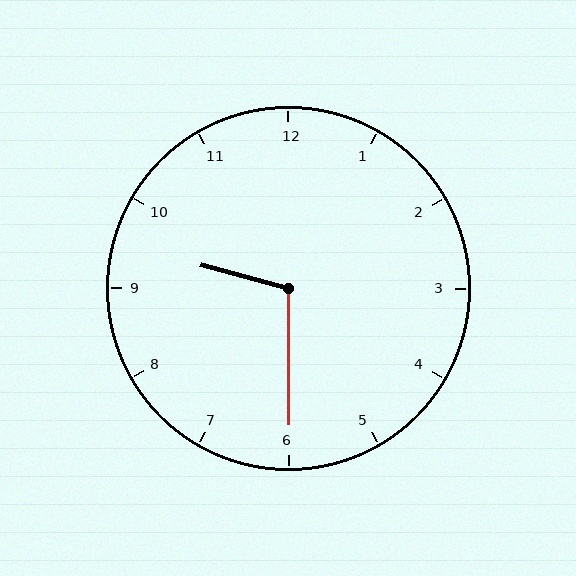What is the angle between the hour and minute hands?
Approximately 105 degrees.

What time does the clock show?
9:30.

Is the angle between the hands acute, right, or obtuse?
It is obtuse.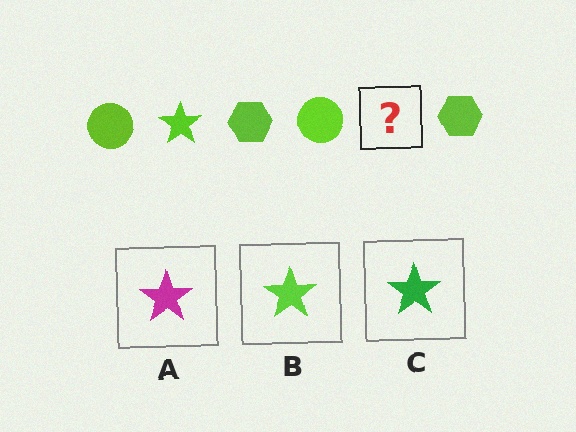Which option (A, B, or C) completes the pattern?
B.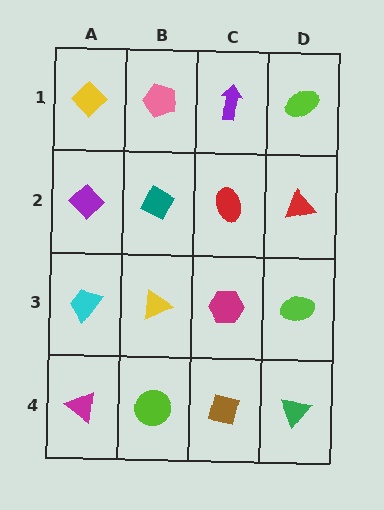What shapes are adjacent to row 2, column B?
A pink pentagon (row 1, column B), a yellow triangle (row 3, column B), a purple diamond (row 2, column A), a red ellipse (row 2, column C).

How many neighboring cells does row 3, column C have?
4.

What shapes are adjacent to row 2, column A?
A yellow diamond (row 1, column A), a cyan trapezoid (row 3, column A), a teal diamond (row 2, column B).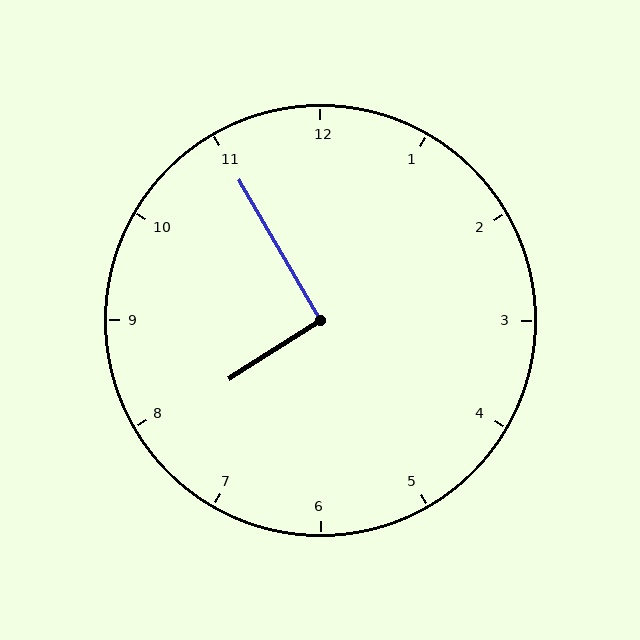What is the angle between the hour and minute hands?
Approximately 92 degrees.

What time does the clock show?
7:55.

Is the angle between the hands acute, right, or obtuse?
It is right.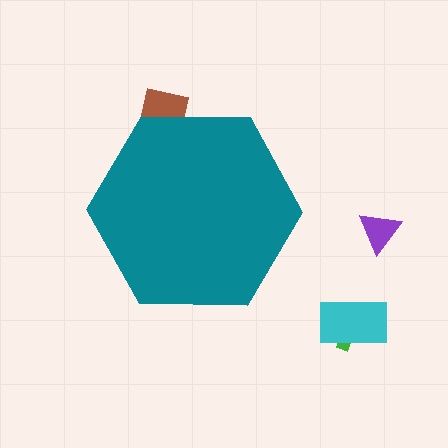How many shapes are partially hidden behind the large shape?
1 shape is partially hidden.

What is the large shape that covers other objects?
A teal hexagon.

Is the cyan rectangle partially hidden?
No, the cyan rectangle is fully visible.